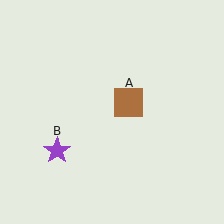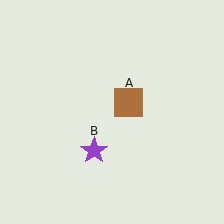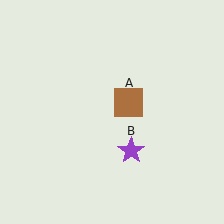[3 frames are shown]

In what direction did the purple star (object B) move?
The purple star (object B) moved right.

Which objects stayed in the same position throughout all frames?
Brown square (object A) remained stationary.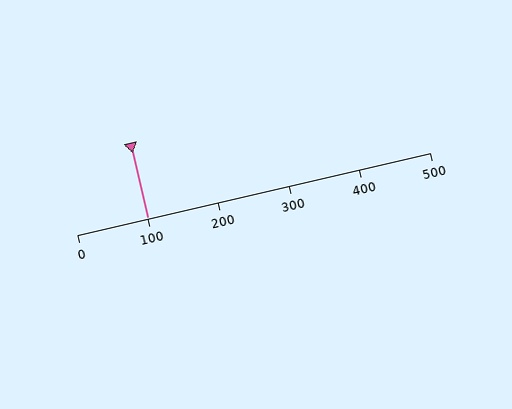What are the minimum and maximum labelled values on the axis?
The axis runs from 0 to 500.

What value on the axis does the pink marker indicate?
The marker indicates approximately 100.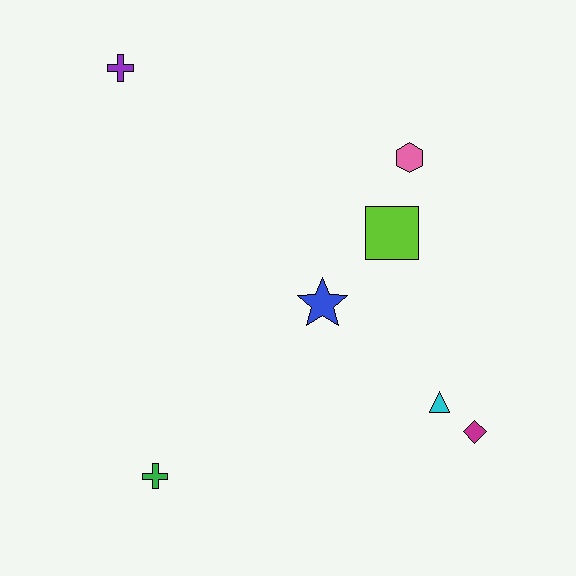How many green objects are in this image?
There is 1 green object.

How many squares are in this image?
There is 1 square.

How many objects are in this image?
There are 7 objects.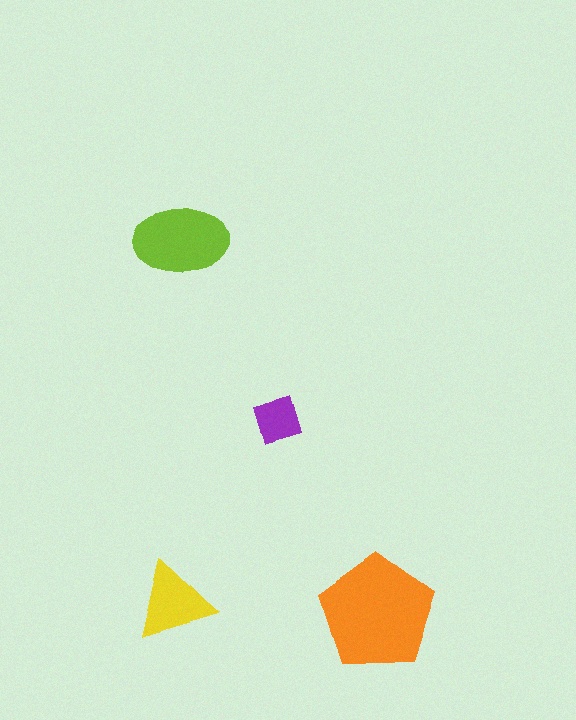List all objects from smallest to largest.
The purple square, the yellow triangle, the lime ellipse, the orange pentagon.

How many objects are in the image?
There are 4 objects in the image.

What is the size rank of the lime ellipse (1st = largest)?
2nd.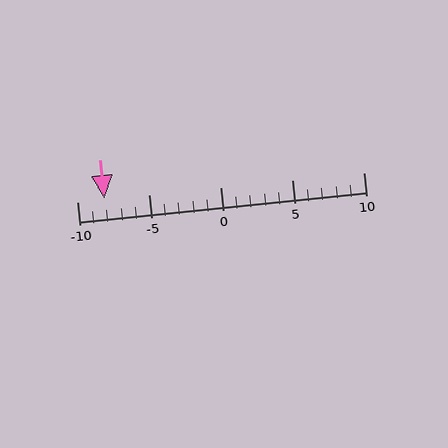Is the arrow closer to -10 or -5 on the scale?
The arrow is closer to -10.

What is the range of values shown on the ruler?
The ruler shows values from -10 to 10.